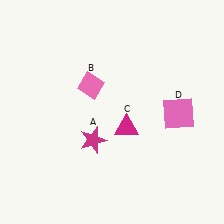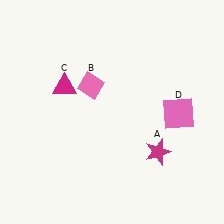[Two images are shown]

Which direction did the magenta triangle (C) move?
The magenta triangle (C) moved left.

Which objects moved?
The objects that moved are: the magenta star (A), the magenta triangle (C).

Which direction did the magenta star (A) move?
The magenta star (A) moved right.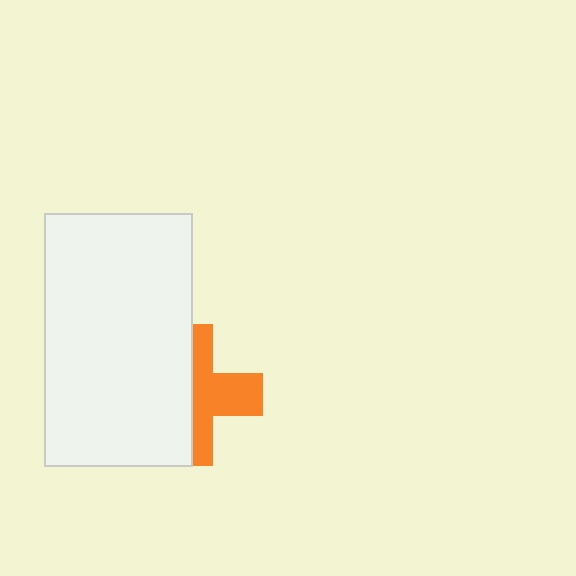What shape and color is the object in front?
The object in front is a white rectangle.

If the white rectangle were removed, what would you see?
You would see the complete orange cross.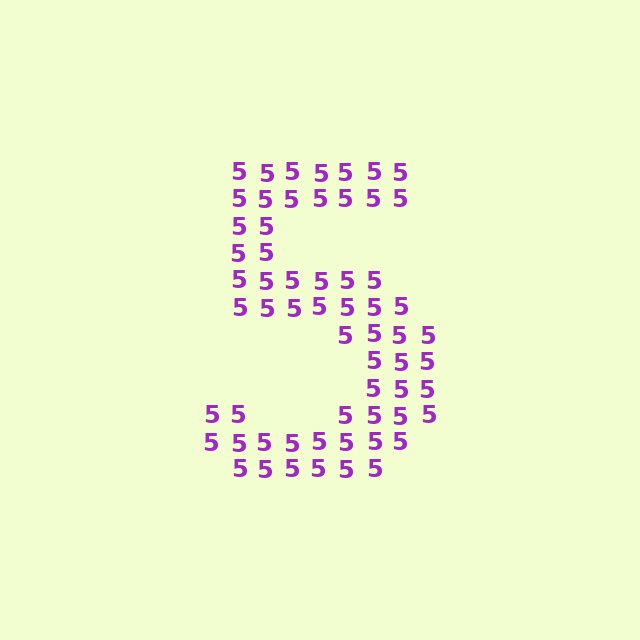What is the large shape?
The large shape is the digit 5.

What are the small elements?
The small elements are digit 5's.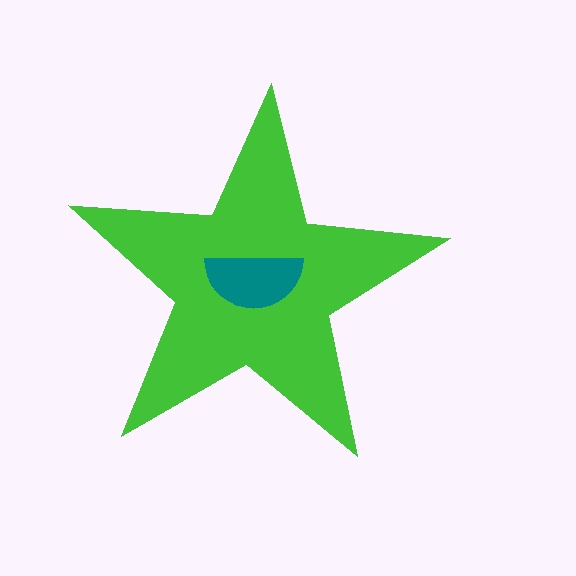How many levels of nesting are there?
2.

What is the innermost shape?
The teal semicircle.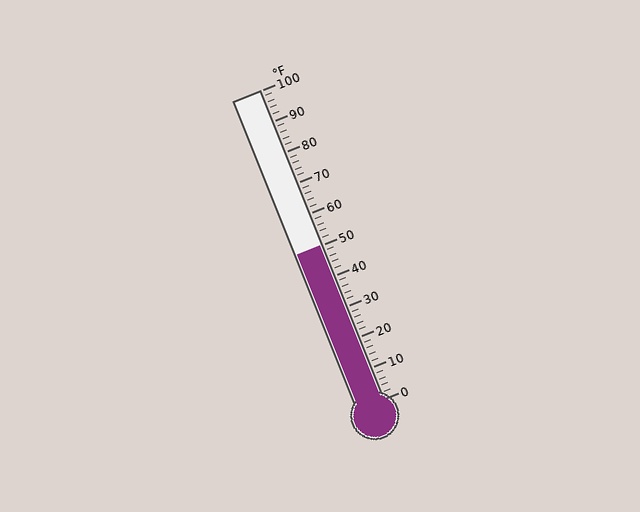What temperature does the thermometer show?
The thermometer shows approximately 50°F.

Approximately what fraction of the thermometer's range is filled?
The thermometer is filled to approximately 50% of its range.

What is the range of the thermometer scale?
The thermometer scale ranges from 0°F to 100°F.